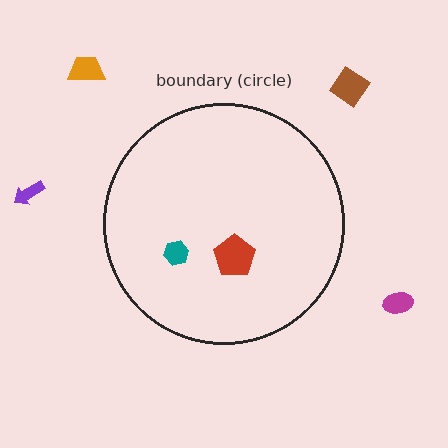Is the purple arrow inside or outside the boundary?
Outside.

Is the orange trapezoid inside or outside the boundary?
Outside.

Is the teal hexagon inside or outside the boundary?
Inside.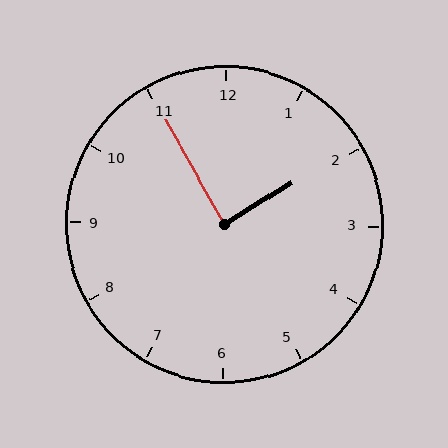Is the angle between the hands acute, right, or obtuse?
It is right.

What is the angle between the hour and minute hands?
Approximately 88 degrees.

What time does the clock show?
1:55.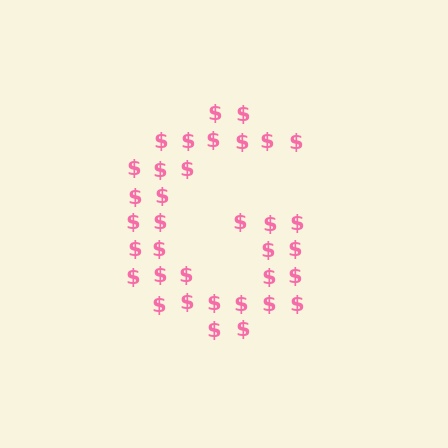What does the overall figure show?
The overall figure shows the letter G.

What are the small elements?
The small elements are dollar signs.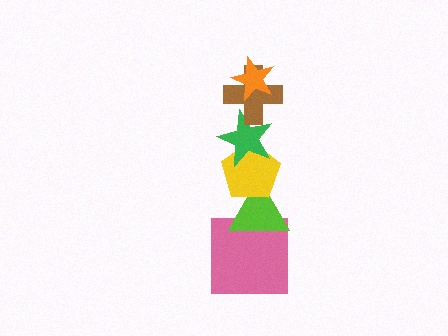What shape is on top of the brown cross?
The orange star is on top of the brown cross.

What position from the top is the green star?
The green star is 3rd from the top.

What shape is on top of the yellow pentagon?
The green star is on top of the yellow pentagon.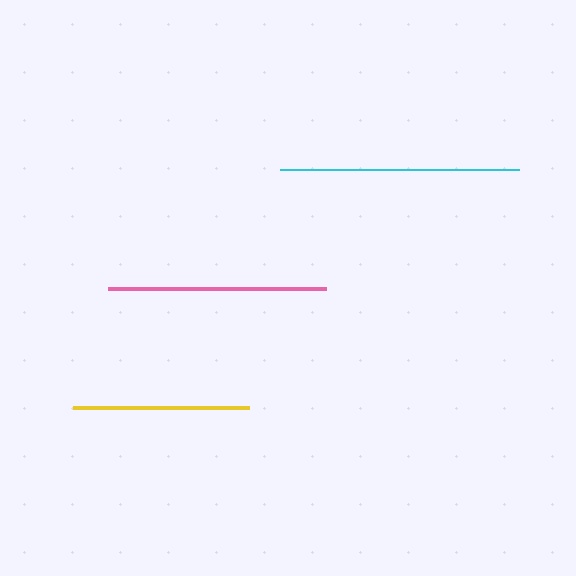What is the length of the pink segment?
The pink segment is approximately 218 pixels long.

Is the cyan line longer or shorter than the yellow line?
The cyan line is longer than the yellow line.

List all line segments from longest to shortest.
From longest to shortest: cyan, pink, yellow.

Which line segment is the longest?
The cyan line is the longest at approximately 239 pixels.